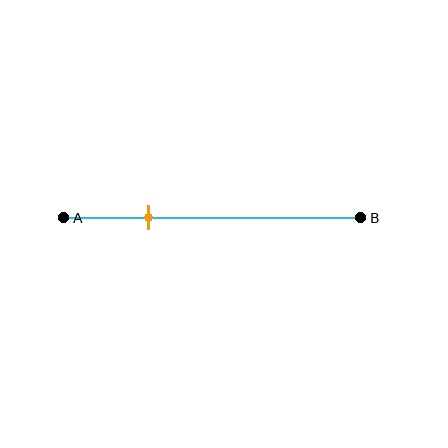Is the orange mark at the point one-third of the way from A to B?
No, the mark is at about 30% from A, not at the 33% one-third point.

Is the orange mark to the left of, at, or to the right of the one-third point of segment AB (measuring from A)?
The orange mark is to the left of the one-third point of segment AB.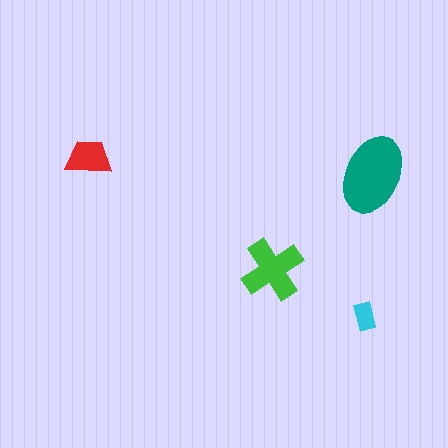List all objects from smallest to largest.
The cyan rectangle, the red trapezoid, the green cross, the teal ellipse.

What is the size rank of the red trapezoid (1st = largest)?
3rd.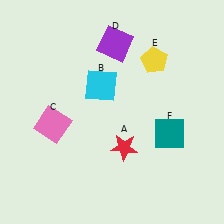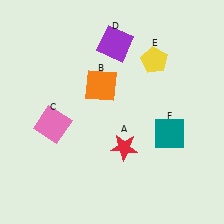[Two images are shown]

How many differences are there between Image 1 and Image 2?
There is 1 difference between the two images.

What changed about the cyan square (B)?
In Image 1, B is cyan. In Image 2, it changed to orange.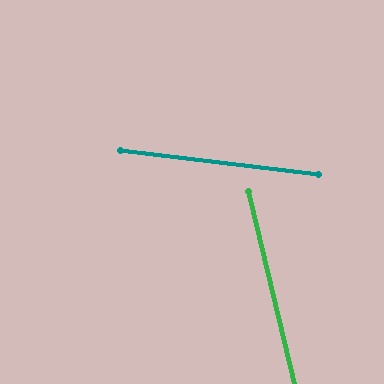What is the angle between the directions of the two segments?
Approximately 70 degrees.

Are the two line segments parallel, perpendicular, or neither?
Neither parallel nor perpendicular — they differ by about 70°.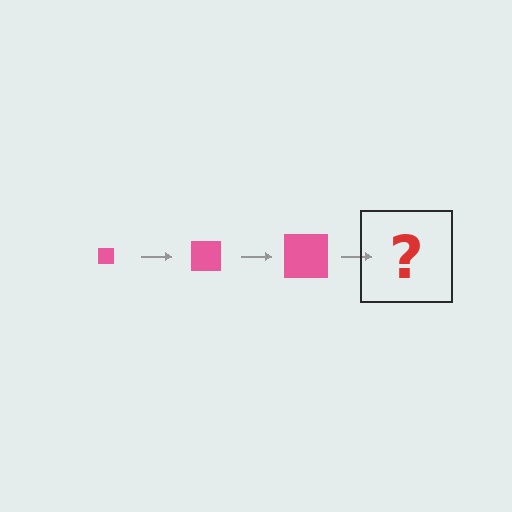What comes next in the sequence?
The next element should be a pink square, larger than the previous one.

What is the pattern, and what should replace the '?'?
The pattern is that the square gets progressively larger each step. The '?' should be a pink square, larger than the previous one.